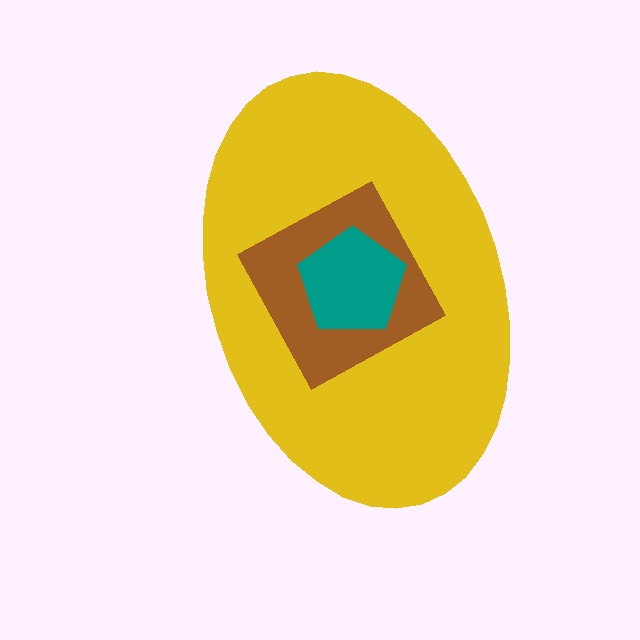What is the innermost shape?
The teal pentagon.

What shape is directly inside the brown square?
The teal pentagon.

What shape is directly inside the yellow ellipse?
The brown square.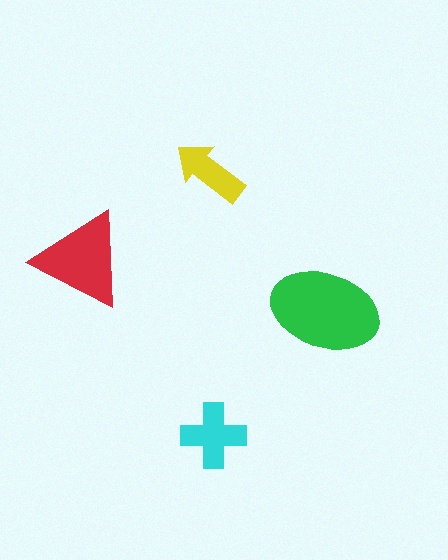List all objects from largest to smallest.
The green ellipse, the red triangle, the cyan cross, the yellow arrow.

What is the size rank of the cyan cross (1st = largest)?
3rd.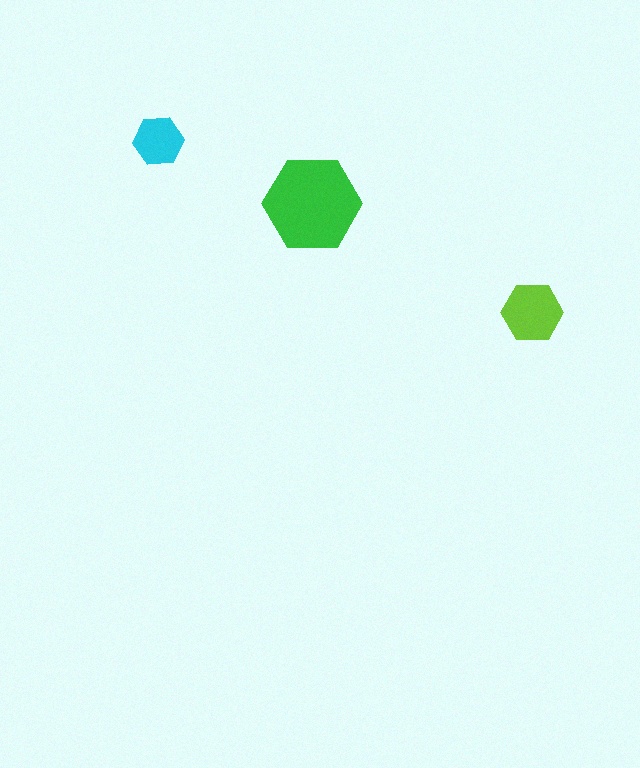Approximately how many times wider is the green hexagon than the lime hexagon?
About 1.5 times wider.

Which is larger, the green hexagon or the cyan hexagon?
The green one.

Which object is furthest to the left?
The cyan hexagon is leftmost.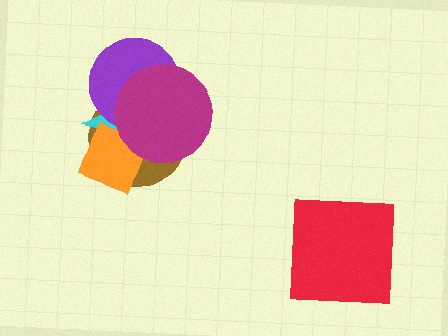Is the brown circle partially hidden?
Yes, it is partially covered by another shape.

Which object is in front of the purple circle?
The magenta circle is in front of the purple circle.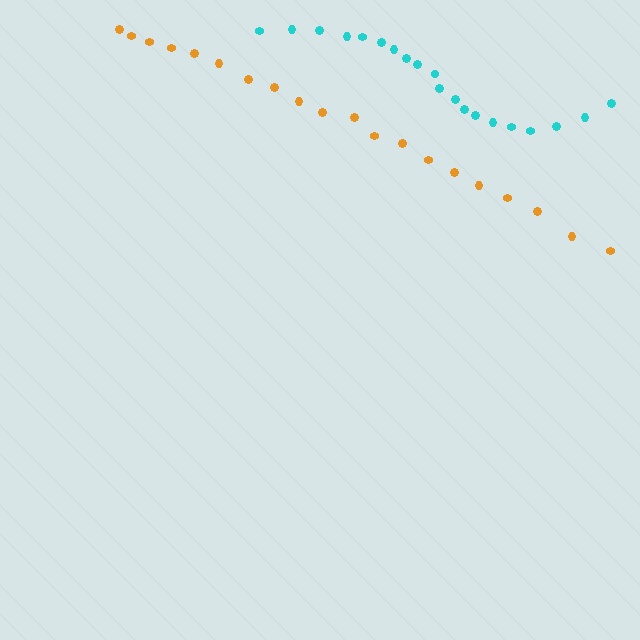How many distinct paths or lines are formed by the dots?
There are 2 distinct paths.